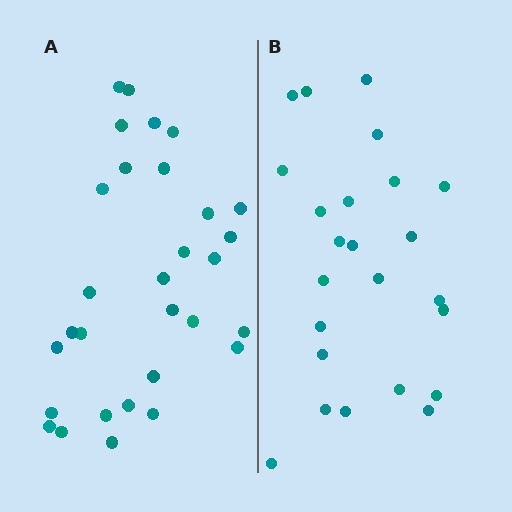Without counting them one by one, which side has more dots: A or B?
Region A (the left region) has more dots.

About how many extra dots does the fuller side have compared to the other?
Region A has about 6 more dots than region B.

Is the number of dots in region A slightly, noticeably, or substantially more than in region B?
Region A has noticeably more, but not dramatically so. The ratio is roughly 1.2 to 1.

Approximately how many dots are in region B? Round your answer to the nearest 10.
About 20 dots. (The exact count is 24, which rounds to 20.)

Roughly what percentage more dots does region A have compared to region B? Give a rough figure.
About 25% more.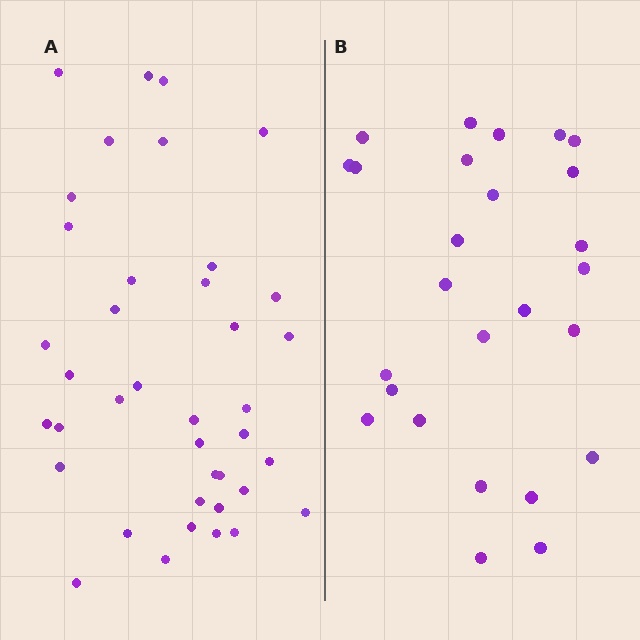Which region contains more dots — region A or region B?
Region A (the left region) has more dots.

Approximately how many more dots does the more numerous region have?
Region A has approximately 15 more dots than region B.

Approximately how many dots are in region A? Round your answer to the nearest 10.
About 40 dots. (The exact count is 39, which rounds to 40.)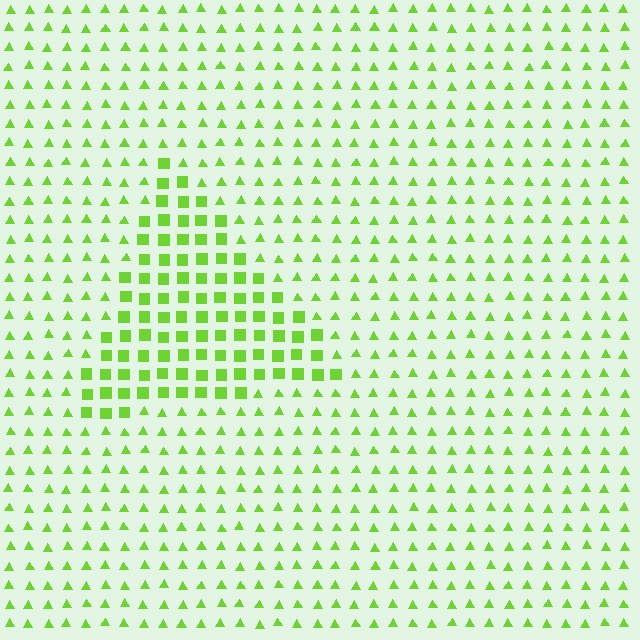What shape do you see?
I see a triangle.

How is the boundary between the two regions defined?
The boundary is defined by a change in element shape: squares inside vs. triangles outside. All elements share the same color and spacing.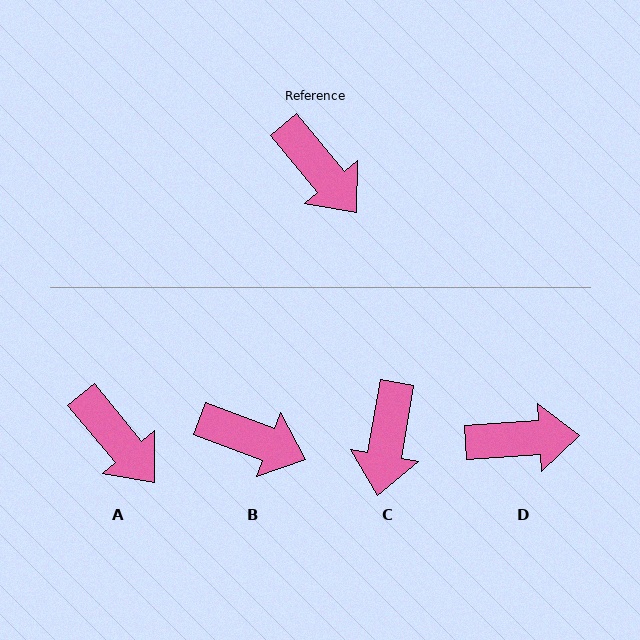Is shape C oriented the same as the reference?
No, it is off by about 49 degrees.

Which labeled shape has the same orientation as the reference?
A.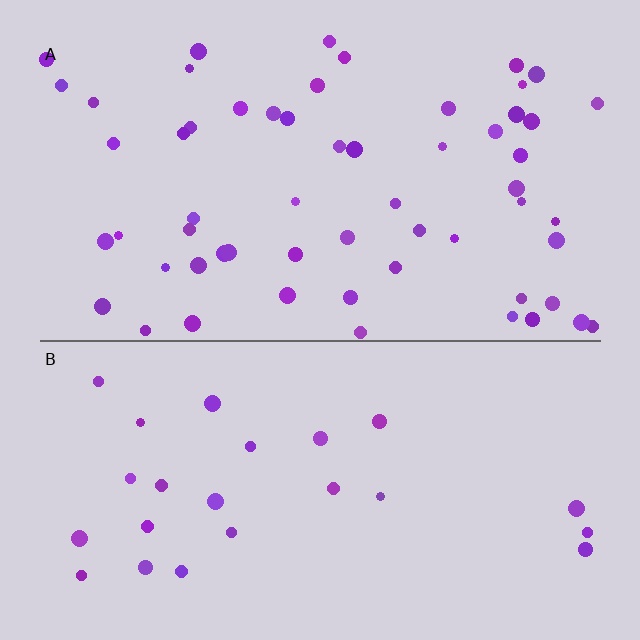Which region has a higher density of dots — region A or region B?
A (the top).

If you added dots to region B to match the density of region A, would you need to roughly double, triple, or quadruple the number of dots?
Approximately double.